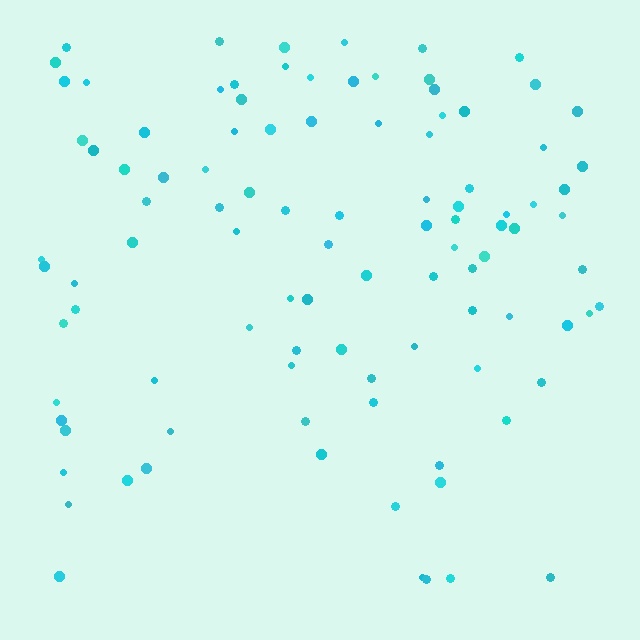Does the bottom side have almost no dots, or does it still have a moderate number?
Still a moderate number, just noticeably fewer than the top.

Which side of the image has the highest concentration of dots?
The top.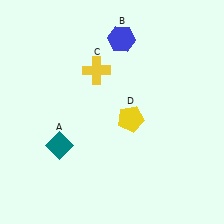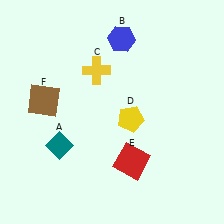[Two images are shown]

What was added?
A red square (E), a brown square (F) were added in Image 2.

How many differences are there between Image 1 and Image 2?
There are 2 differences between the two images.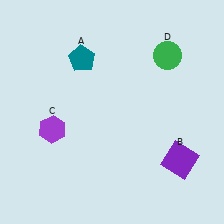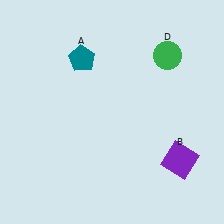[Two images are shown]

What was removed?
The purple hexagon (C) was removed in Image 2.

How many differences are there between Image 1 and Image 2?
There is 1 difference between the two images.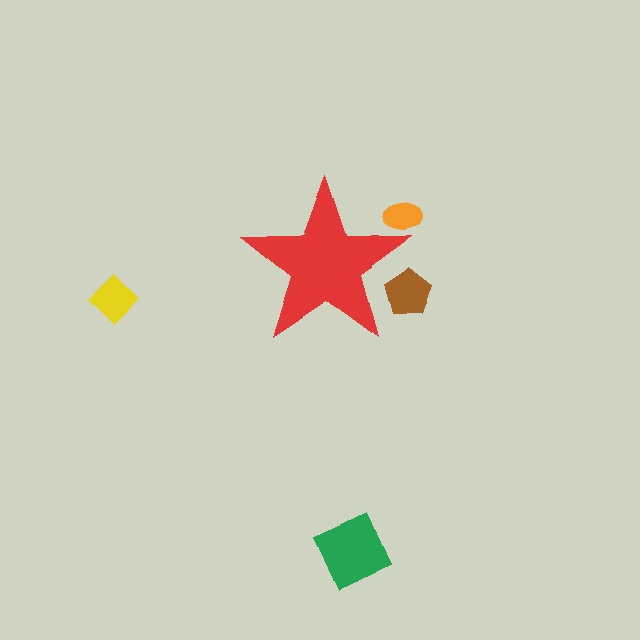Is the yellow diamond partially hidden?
No, the yellow diamond is fully visible.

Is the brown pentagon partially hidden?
Yes, the brown pentagon is partially hidden behind the red star.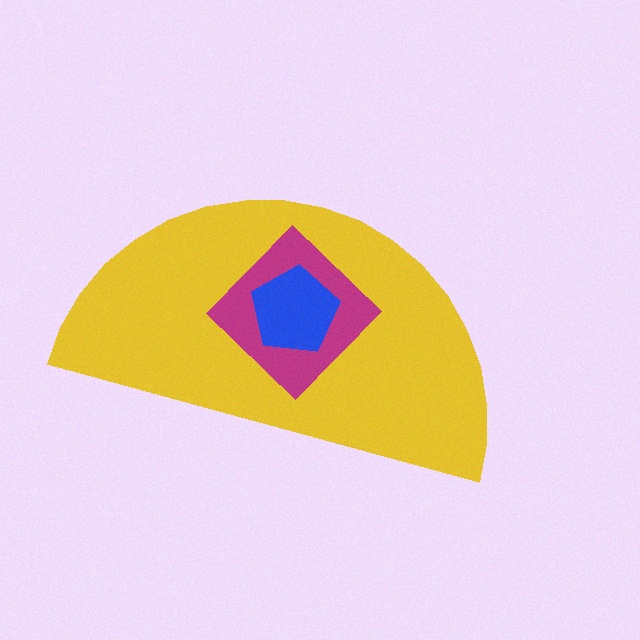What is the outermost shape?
The yellow semicircle.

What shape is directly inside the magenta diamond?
The blue pentagon.